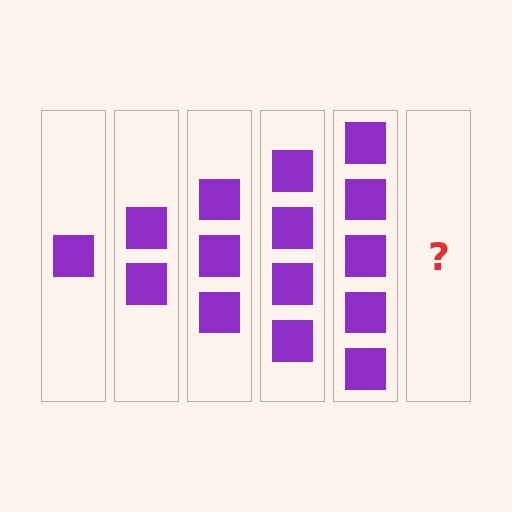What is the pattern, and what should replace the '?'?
The pattern is that each step adds one more square. The '?' should be 6 squares.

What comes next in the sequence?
The next element should be 6 squares.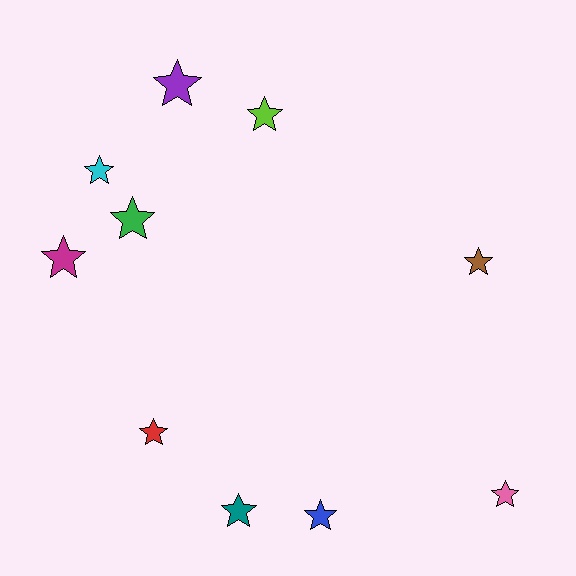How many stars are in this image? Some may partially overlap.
There are 10 stars.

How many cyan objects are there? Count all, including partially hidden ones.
There is 1 cyan object.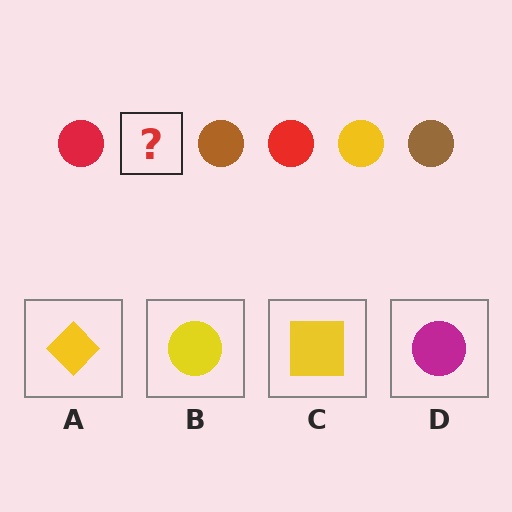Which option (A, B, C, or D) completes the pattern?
B.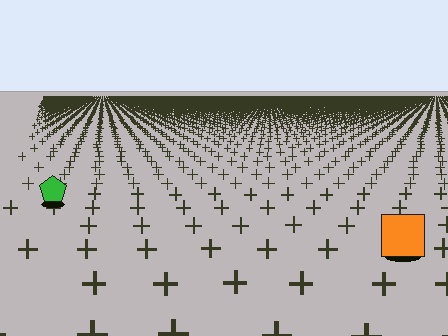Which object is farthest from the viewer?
The green pentagon is farthest from the viewer. It appears smaller and the ground texture around it is denser.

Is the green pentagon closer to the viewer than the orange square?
No. The orange square is closer — you can tell from the texture gradient: the ground texture is coarser near it.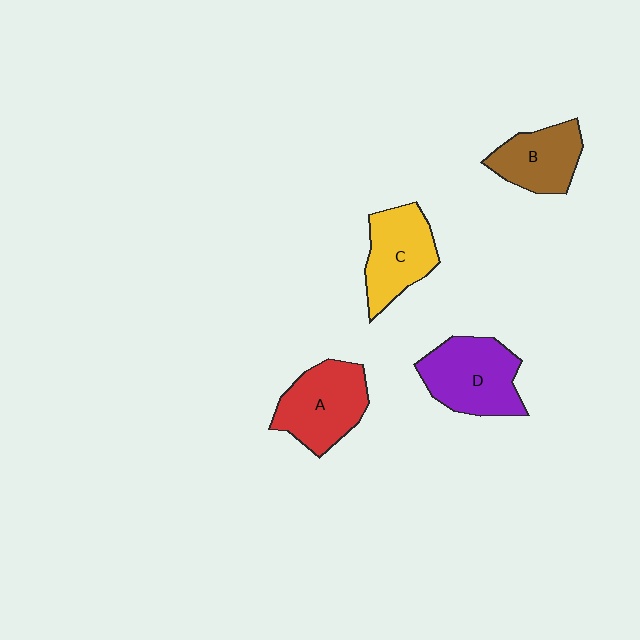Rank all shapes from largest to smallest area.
From largest to smallest: D (purple), A (red), C (yellow), B (brown).